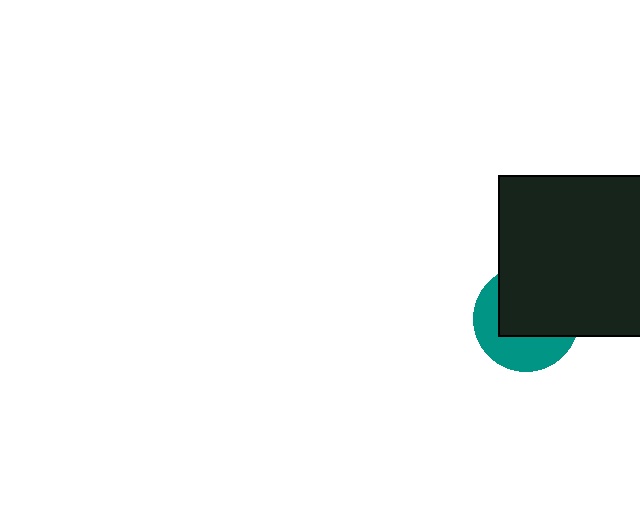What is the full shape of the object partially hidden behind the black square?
The partially hidden object is a teal circle.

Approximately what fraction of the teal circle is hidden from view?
Roughly 58% of the teal circle is hidden behind the black square.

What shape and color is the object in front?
The object in front is a black square.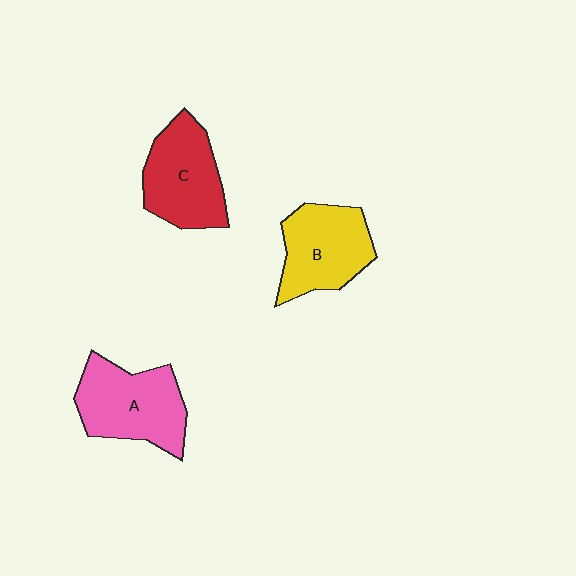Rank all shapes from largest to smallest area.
From largest to smallest: A (pink), C (red), B (yellow).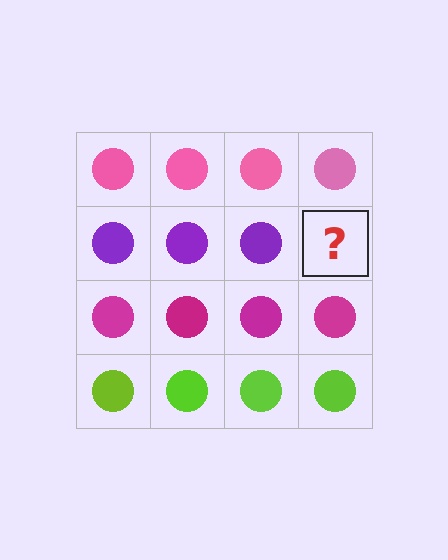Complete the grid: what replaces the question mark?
The question mark should be replaced with a purple circle.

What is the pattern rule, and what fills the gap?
The rule is that each row has a consistent color. The gap should be filled with a purple circle.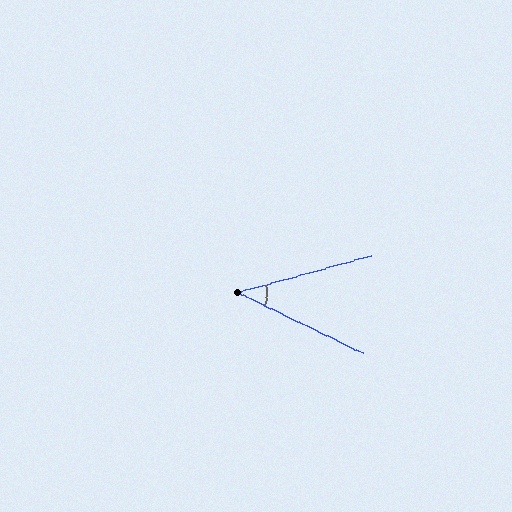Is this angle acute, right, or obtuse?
It is acute.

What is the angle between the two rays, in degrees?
Approximately 41 degrees.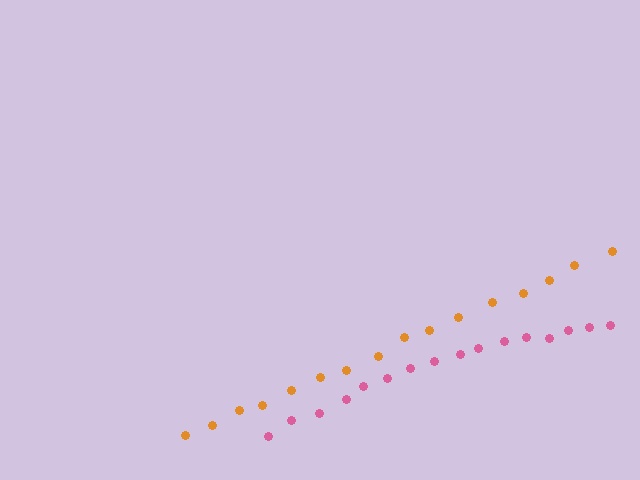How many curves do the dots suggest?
There are 2 distinct paths.